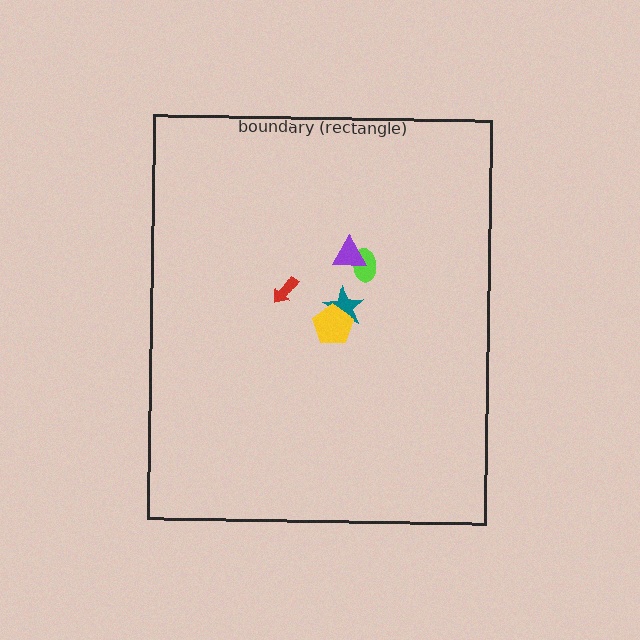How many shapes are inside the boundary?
5 inside, 0 outside.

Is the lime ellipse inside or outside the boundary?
Inside.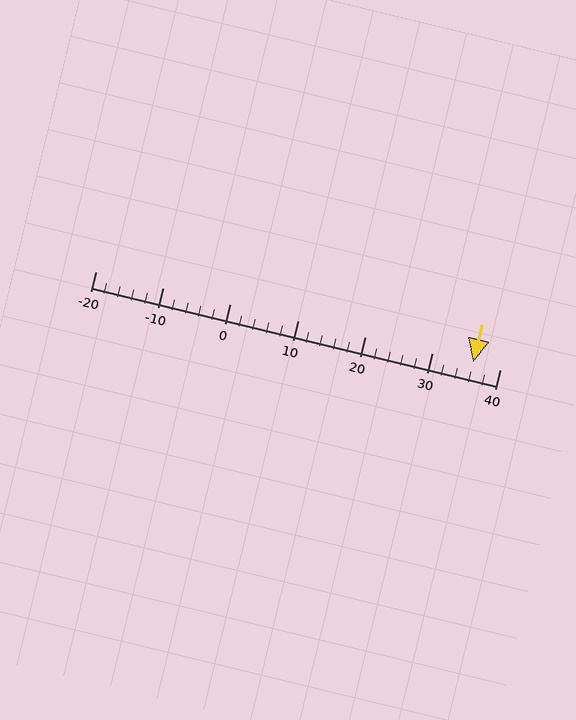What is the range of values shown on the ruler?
The ruler shows values from -20 to 40.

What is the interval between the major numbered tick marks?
The major tick marks are spaced 10 units apart.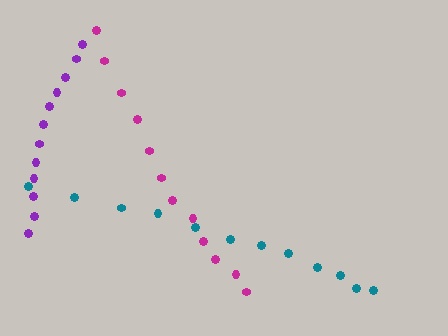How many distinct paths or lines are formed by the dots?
There are 3 distinct paths.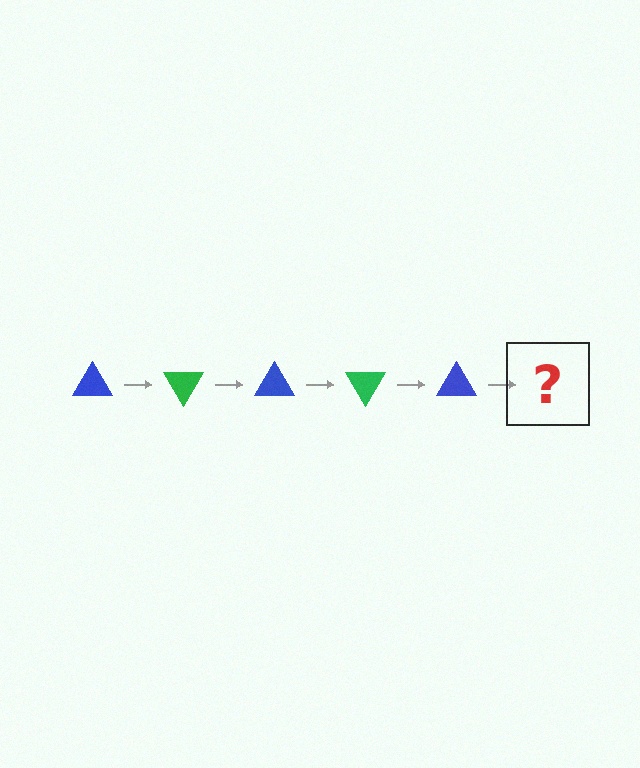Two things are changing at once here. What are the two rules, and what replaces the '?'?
The two rules are that it rotates 60 degrees each step and the color cycles through blue and green. The '?' should be a green triangle, rotated 300 degrees from the start.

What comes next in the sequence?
The next element should be a green triangle, rotated 300 degrees from the start.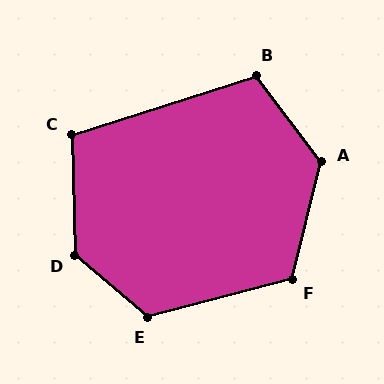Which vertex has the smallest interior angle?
C, at approximately 106 degrees.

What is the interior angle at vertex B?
Approximately 109 degrees (obtuse).